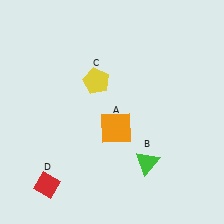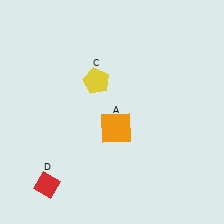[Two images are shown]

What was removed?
The green triangle (B) was removed in Image 2.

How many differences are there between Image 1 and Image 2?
There is 1 difference between the two images.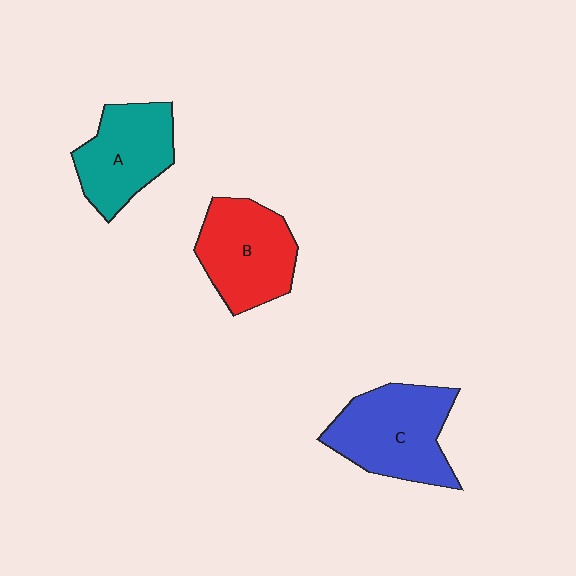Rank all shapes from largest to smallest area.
From largest to smallest: C (blue), B (red), A (teal).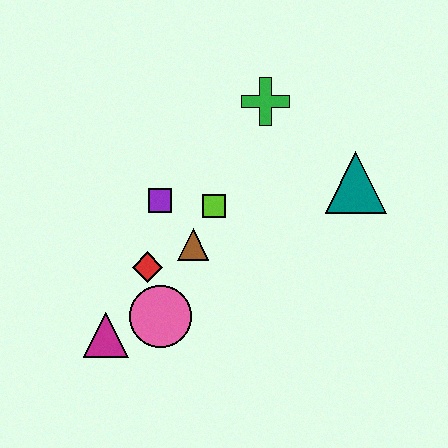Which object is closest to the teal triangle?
The green cross is closest to the teal triangle.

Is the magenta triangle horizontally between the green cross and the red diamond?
No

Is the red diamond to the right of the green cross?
No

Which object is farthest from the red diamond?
The teal triangle is farthest from the red diamond.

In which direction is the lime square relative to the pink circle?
The lime square is above the pink circle.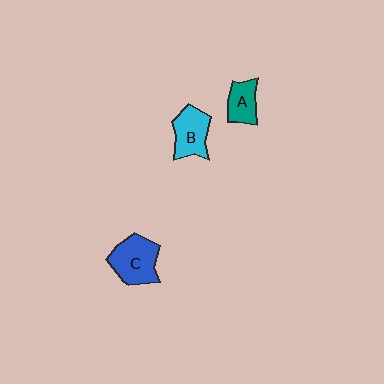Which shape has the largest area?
Shape C (blue).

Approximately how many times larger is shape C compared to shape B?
Approximately 1.2 times.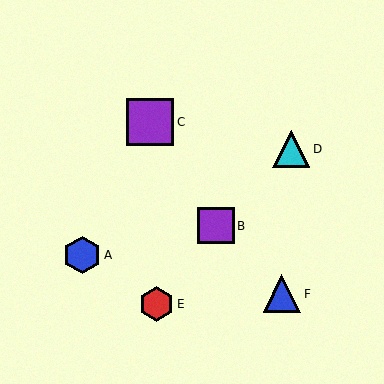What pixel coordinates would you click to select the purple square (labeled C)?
Click at (150, 122) to select the purple square C.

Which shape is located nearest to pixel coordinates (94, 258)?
The blue hexagon (labeled A) at (82, 255) is nearest to that location.